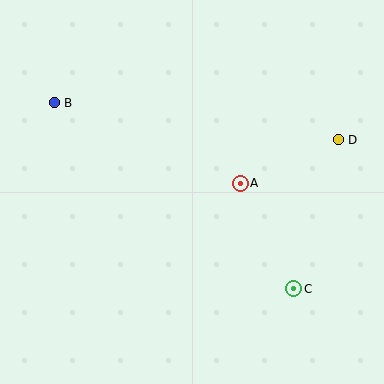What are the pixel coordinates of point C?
Point C is at (294, 289).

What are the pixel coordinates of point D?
Point D is at (338, 140).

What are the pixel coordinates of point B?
Point B is at (54, 103).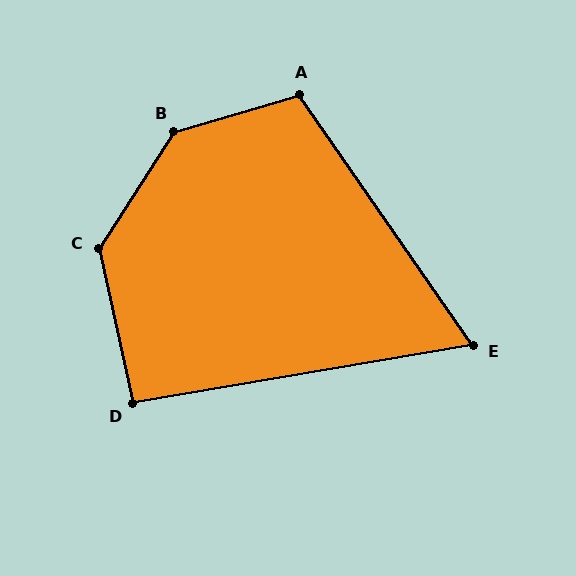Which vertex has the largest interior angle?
B, at approximately 139 degrees.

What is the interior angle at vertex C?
Approximately 135 degrees (obtuse).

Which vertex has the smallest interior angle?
E, at approximately 65 degrees.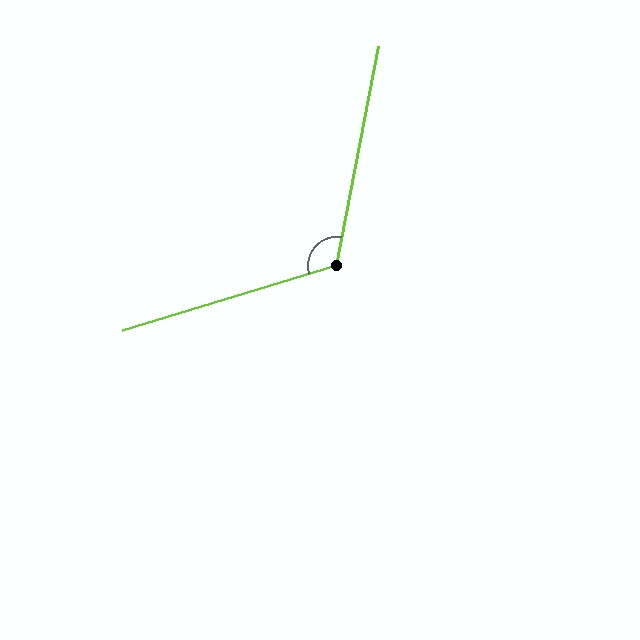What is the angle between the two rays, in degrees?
Approximately 118 degrees.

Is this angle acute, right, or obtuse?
It is obtuse.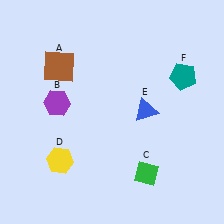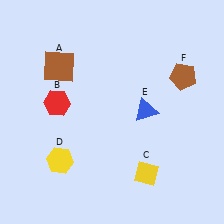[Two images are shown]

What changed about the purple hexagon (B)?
In Image 1, B is purple. In Image 2, it changed to red.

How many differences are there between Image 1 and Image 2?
There are 3 differences between the two images.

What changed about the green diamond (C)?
In Image 1, C is green. In Image 2, it changed to yellow.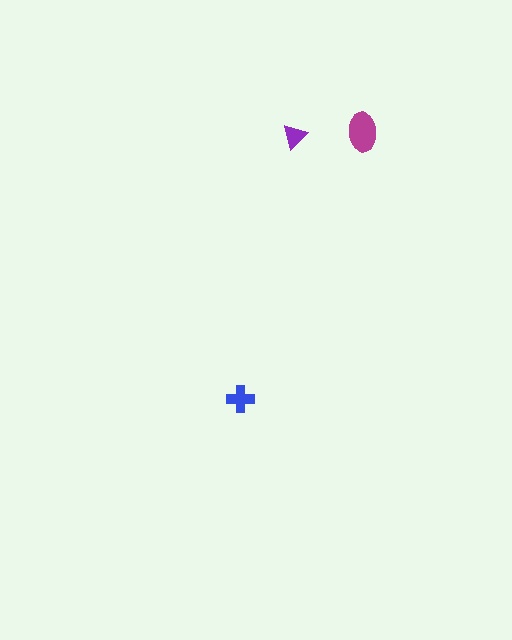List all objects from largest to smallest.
The magenta ellipse, the blue cross, the purple triangle.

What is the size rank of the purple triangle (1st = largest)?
3rd.